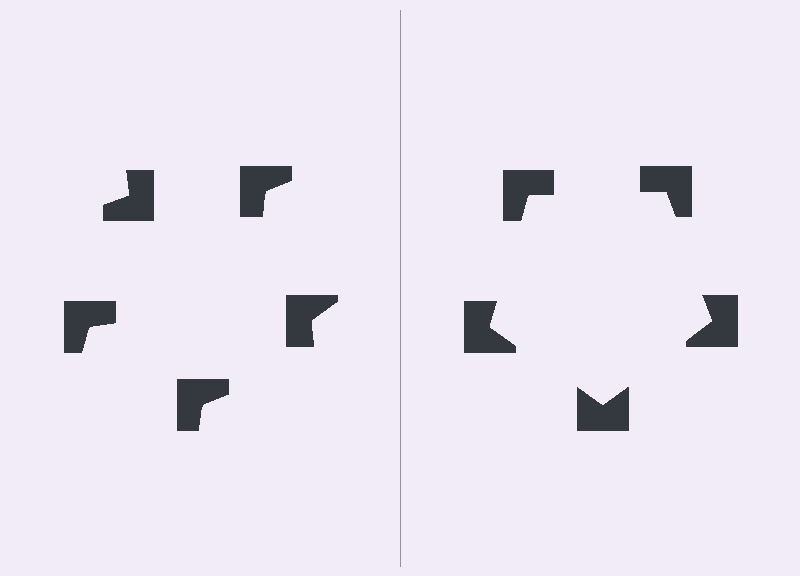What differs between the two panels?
The notched squares are positioned identically on both sides; only the wedge orientations differ. On the right they align to a pentagon; on the left they are misaligned.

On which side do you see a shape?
An illusory pentagon appears on the right side. On the left side the wedge cuts are rotated, so no coherent shape forms.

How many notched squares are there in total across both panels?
10 — 5 on each side.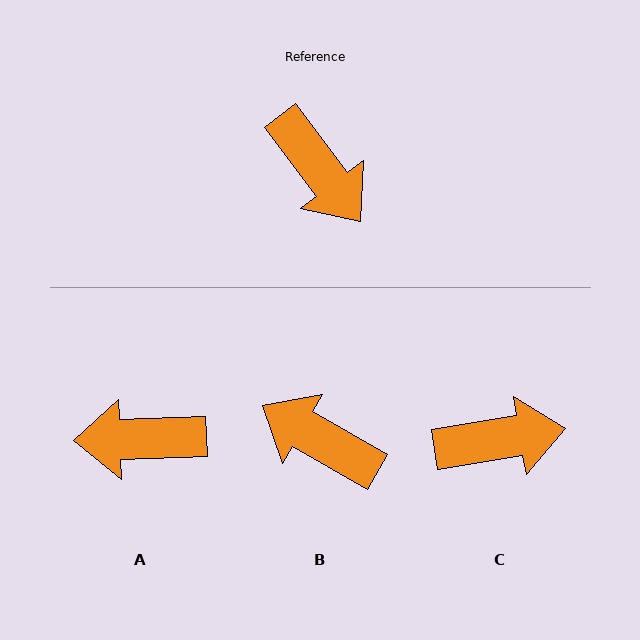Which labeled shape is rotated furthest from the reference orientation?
B, about 157 degrees away.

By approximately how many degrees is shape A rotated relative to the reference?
Approximately 125 degrees clockwise.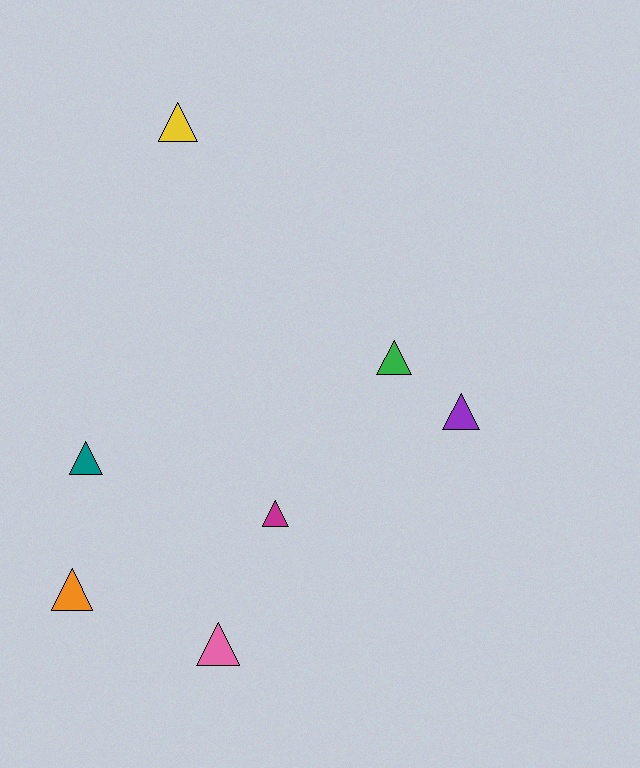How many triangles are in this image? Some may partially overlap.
There are 7 triangles.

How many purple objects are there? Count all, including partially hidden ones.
There is 1 purple object.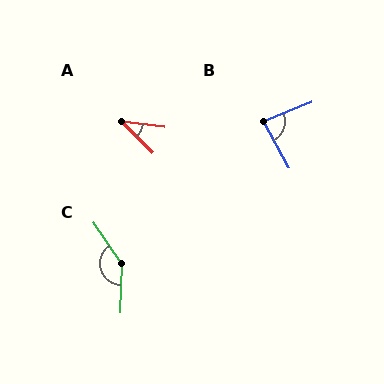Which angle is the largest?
C, at approximately 144 degrees.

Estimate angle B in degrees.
Approximately 83 degrees.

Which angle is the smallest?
A, at approximately 37 degrees.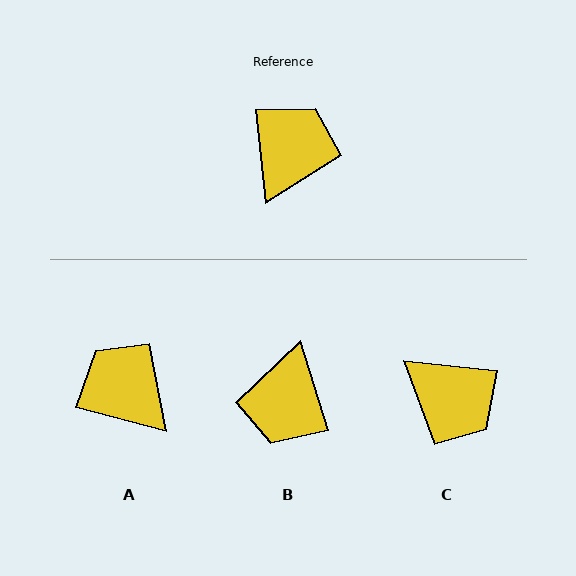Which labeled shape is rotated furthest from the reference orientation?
B, about 169 degrees away.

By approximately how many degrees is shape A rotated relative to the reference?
Approximately 69 degrees counter-clockwise.